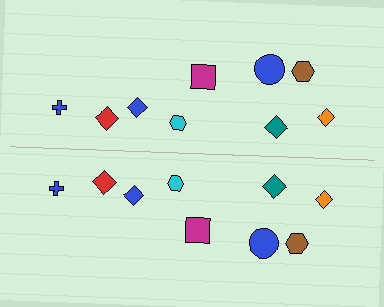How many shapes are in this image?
There are 18 shapes in this image.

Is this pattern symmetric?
Yes, this pattern has bilateral (reflection) symmetry.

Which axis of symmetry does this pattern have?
The pattern has a horizontal axis of symmetry running through the center of the image.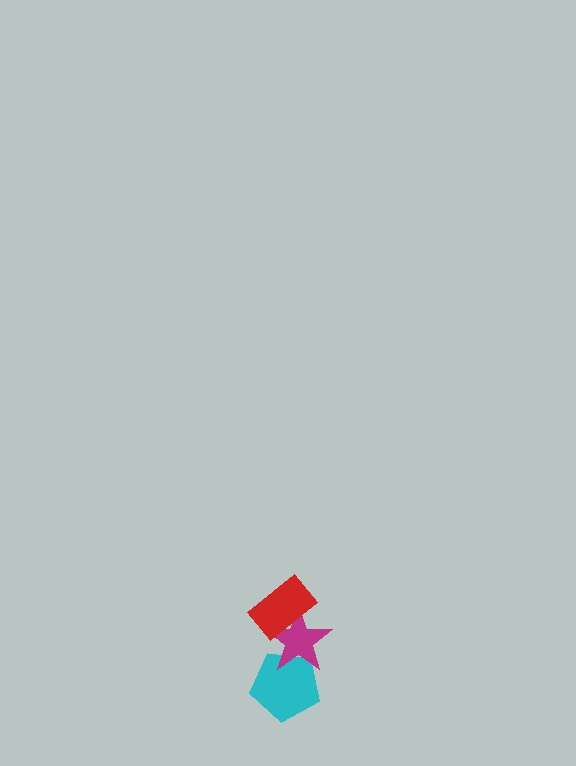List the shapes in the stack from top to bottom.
From top to bottom: the red rectangle, the magenta star, the cyan pentagon.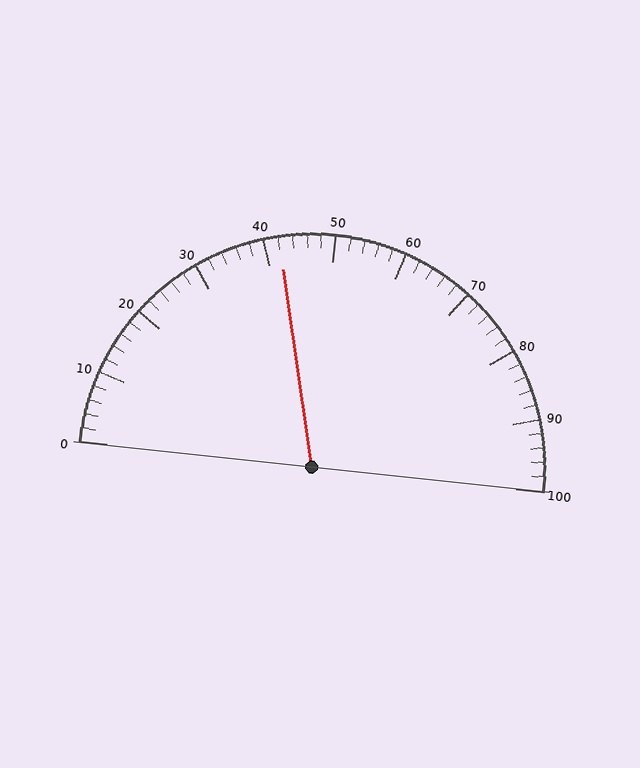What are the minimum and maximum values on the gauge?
The gauge ranges from 0 to 100.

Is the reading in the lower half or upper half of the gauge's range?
The reading is in the lower half of the range (0 to 100).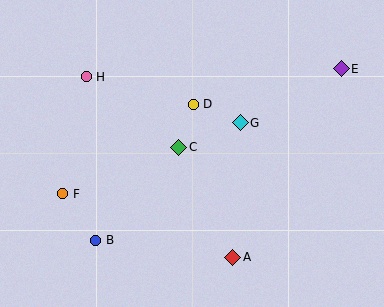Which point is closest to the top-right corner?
Point E is closest to the top-right corner.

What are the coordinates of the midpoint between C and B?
The midpoint between C and B is at (137, 194).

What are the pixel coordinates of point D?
Point D is at (193, 104).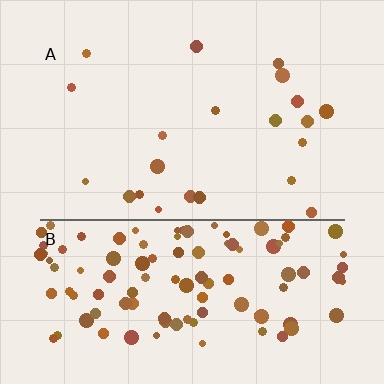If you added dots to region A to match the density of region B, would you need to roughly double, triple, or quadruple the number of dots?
Approximately quadruple.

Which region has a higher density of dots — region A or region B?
B (the bottom).